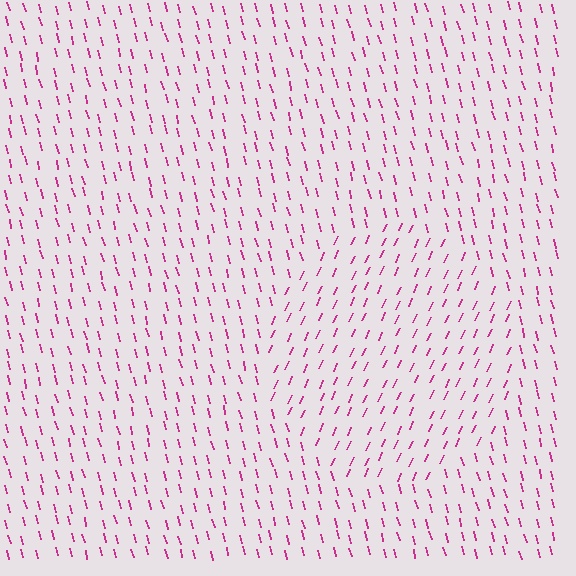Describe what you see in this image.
The image is filled with small magenta line segments. A circle region in the image has lines oriented differently from the surrounding lines, creating a visible texture boundary.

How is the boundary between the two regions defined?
The boundary is defined purely by a change in line orientation (approximately 40 degrees difference). All lines are the same color and thickness.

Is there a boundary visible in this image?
Yes, there is a texture boundary formed by a change in line orientation.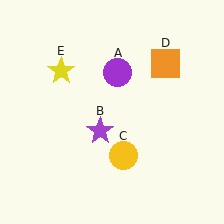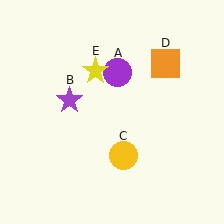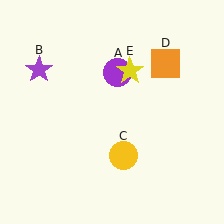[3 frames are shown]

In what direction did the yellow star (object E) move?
The yellow star (object E) moved right.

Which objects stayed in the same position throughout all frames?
Purple circle (object A) and yellow circle (object C) and orange square (object D) remained stationary.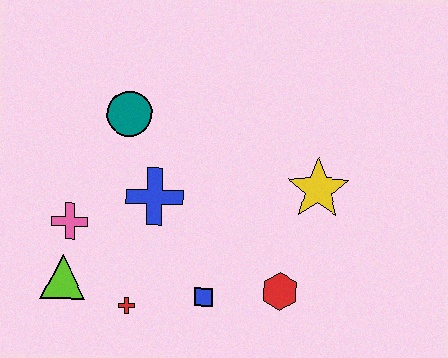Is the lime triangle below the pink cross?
Yes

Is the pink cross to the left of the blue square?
Yes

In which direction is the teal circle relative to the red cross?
The teal circle is above the red cross.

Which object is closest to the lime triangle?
The pink cross is closest to the lime triangle.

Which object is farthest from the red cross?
The yellow star is farthest from the red cross.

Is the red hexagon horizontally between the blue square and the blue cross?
No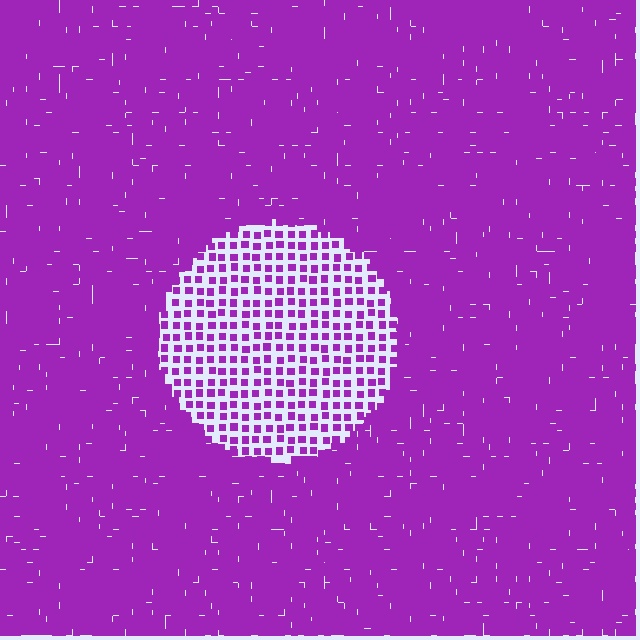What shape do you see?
I see a circle.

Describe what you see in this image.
The image contains small purple elements arranged at two different densities. A circle-shaped region is visible where the elements are less densely packed than the surrounding area.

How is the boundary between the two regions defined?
The boundary is defined by a change in element density (approximately 3.0x ratio). All elements are the same color, size, and shape.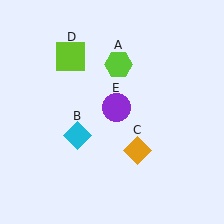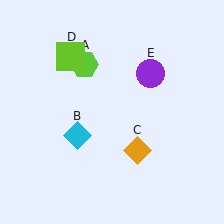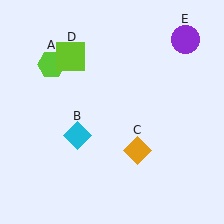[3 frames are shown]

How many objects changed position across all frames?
2 objects changed position: lime hexagon (object A), purple circle (object E).